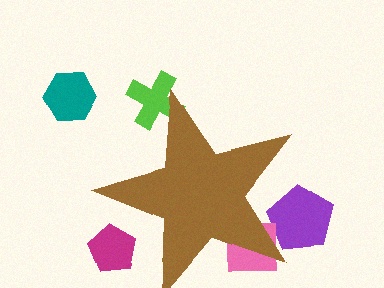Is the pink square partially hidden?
Yes, the pink square is partially hidden behind the brown star.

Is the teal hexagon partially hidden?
No, the teal hexagon is fully visible.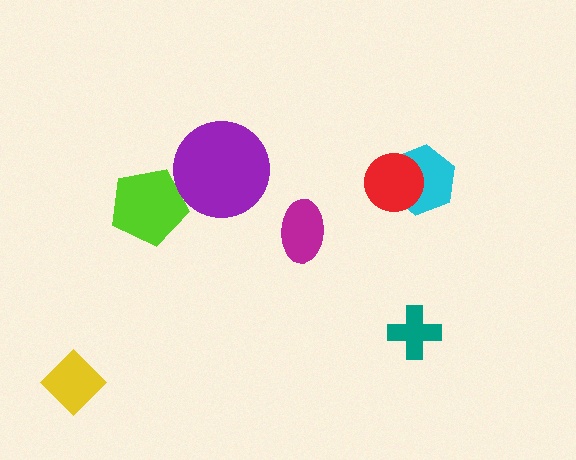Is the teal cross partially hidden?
No, no other shape covers it.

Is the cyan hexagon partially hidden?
Yes, it is partially covered by another shape.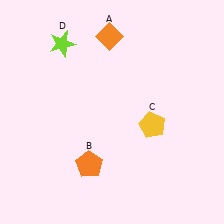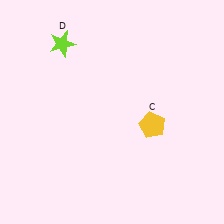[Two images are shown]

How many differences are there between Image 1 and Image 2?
There are 2 differences between the two images.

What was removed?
The orange pentagon (B), the orange diamond (A) were removed in Image 2.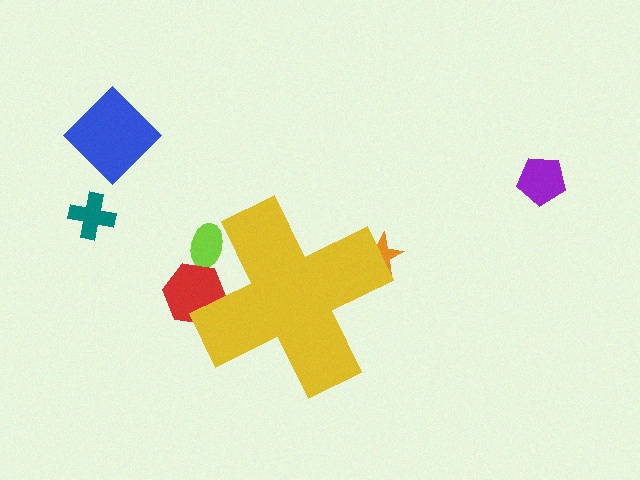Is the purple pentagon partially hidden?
No, the purple pentagon is fully visible.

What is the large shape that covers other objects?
A yellow cross.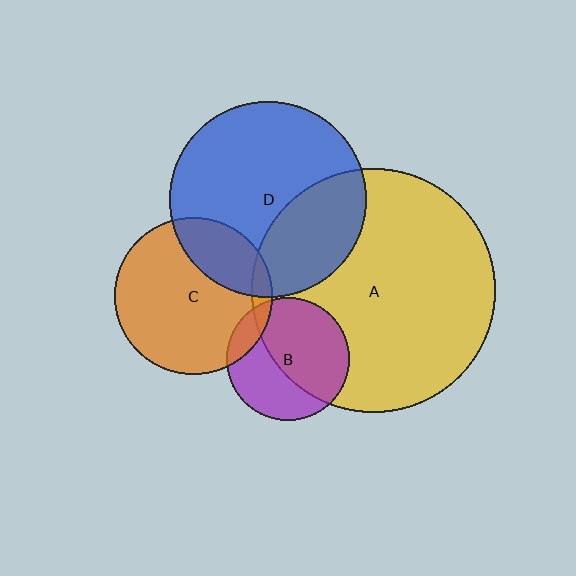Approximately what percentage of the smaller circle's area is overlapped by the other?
Approximately 55%.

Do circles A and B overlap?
Yes.